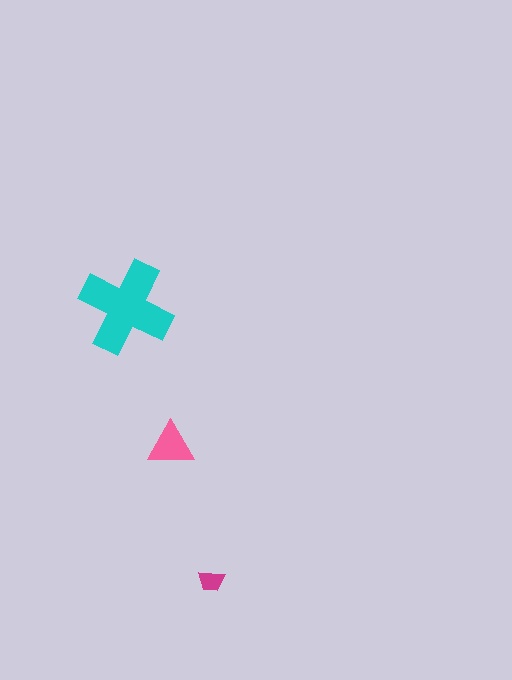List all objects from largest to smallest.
The cyan cross, the pink triangle, the magenta trapezoid.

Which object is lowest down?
The magenta trapezoid is bottommost.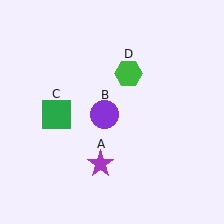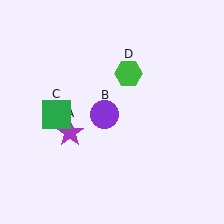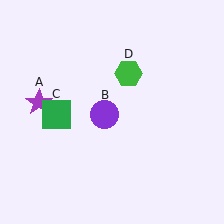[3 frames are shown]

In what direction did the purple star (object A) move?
The purple star (object A) moved up and to the left.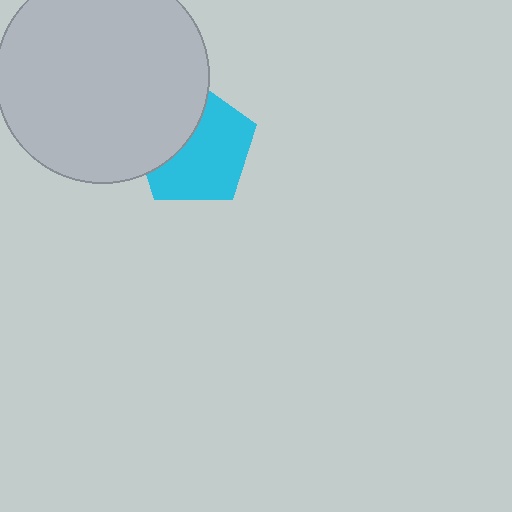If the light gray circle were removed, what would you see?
You would see the complete cyan pentagon.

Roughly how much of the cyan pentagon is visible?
About half of it is visible (roughly 63%).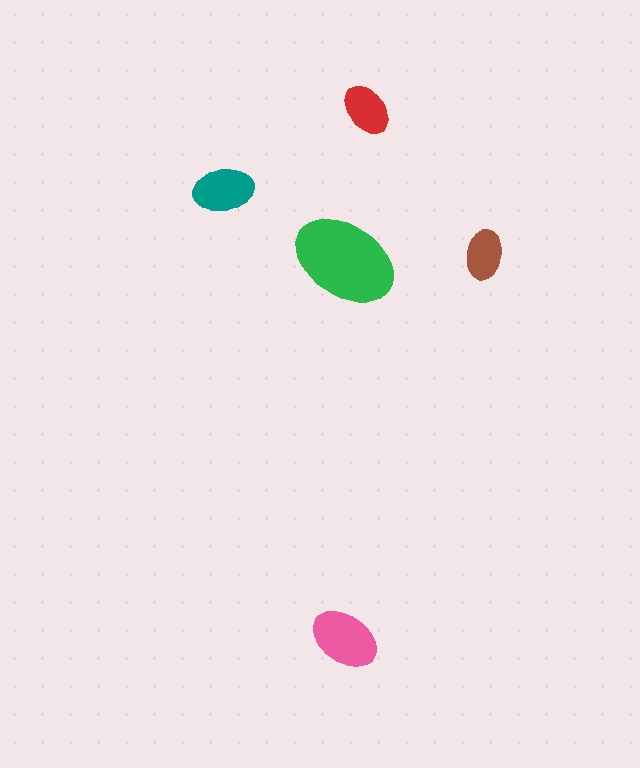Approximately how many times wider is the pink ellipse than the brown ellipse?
About 1.5 times wider.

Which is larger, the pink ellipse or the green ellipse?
The green one.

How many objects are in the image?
There are 5 objects in the image.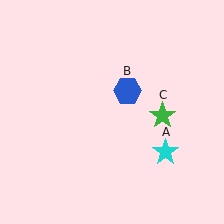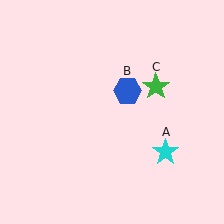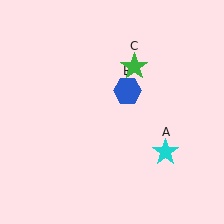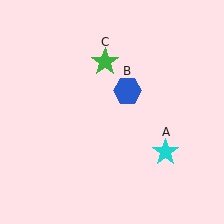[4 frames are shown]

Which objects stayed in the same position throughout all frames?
Cyan star (object A) and blue hexagon (object B) remained stationary.